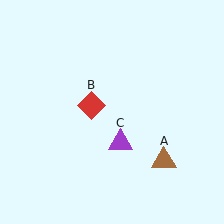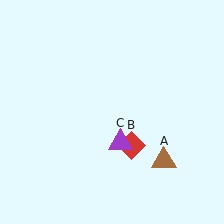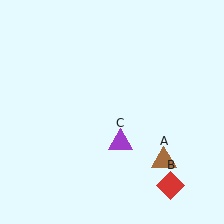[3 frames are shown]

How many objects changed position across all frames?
1 object changed position: red diamond (object B).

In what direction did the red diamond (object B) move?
The red diamond (object B) moved down and to the right.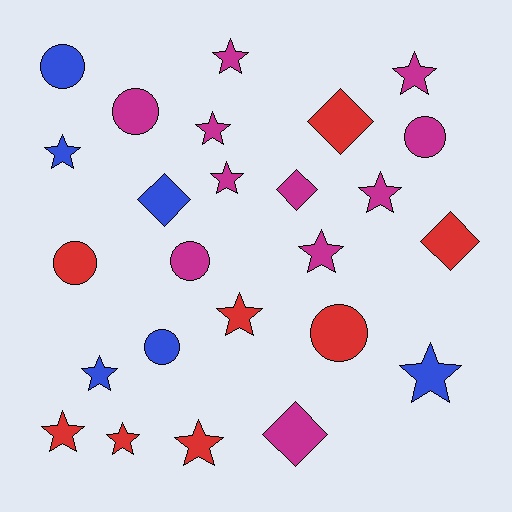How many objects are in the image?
There are 25 objects.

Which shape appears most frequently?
Star, with 13 objects.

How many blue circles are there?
There are 2 blue circles.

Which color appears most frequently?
Magenta, with 11 objects.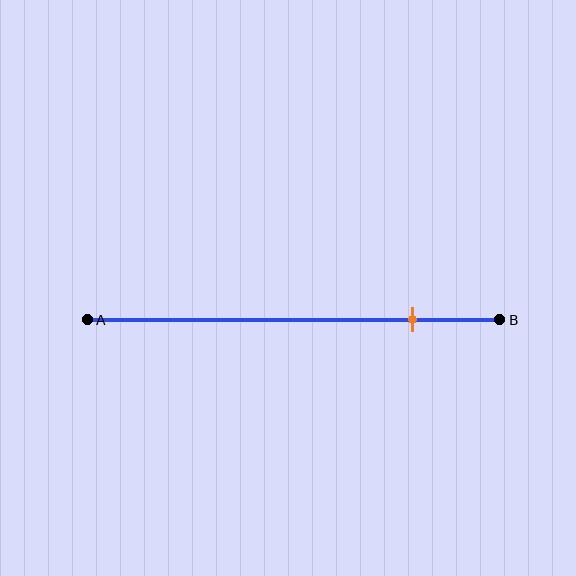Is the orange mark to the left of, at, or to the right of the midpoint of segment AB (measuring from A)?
The orange mark is to the right of the midpoint of segment AB.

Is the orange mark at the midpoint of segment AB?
No, the mark is at about 80% from A, not at the 50% midpoint.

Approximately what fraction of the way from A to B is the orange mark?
The orange mark is approximately 80% of the way from A to B.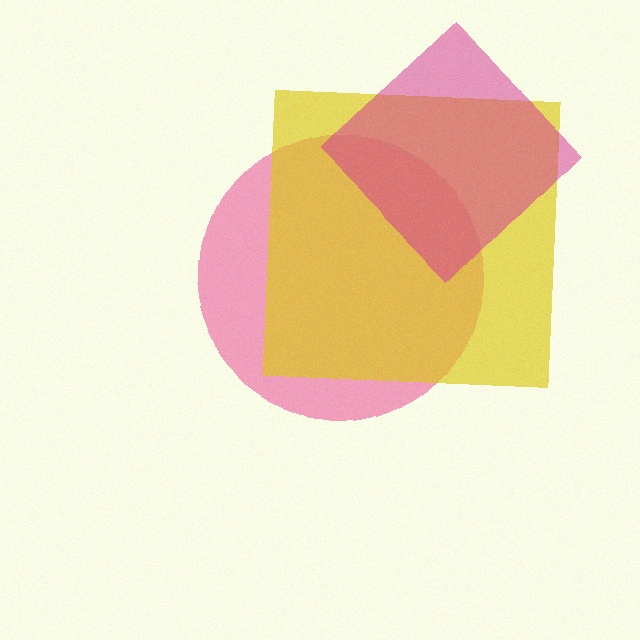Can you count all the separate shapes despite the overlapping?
Yes, there are 3 separate shapes.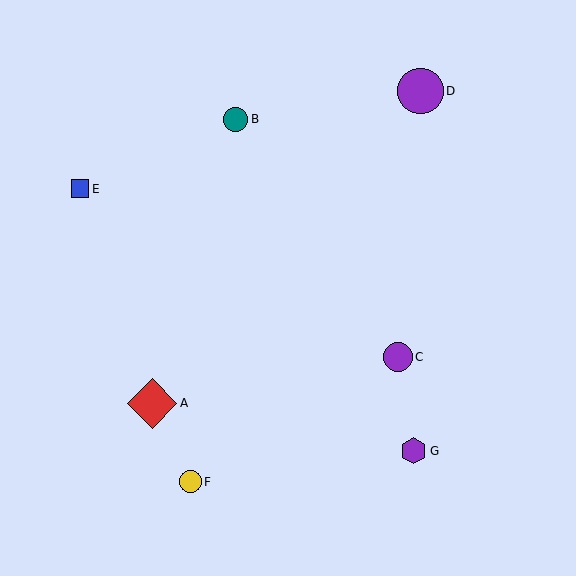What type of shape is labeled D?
Shape D is a purple circle.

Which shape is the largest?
The red diamond (labeled A) is the largest.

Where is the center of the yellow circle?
The center of the yellow circle is at (190, 482).